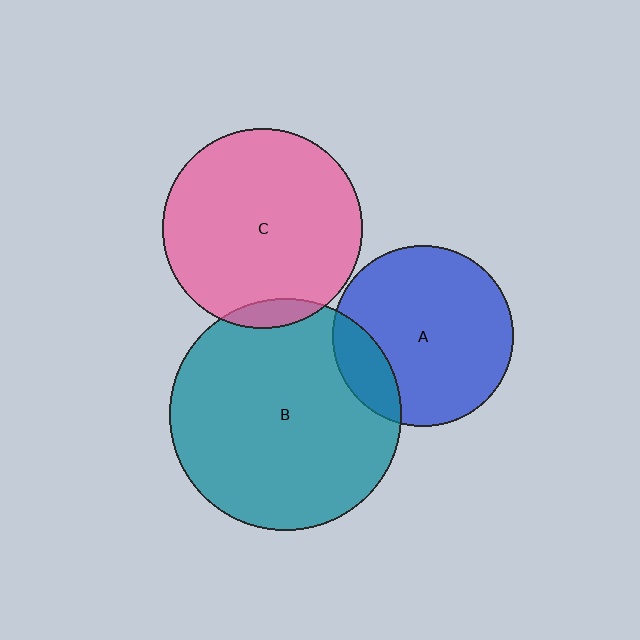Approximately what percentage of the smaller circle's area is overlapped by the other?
Approximately 15%.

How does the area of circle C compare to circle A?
Approximately 1.2 times.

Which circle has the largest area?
Circle B (teal).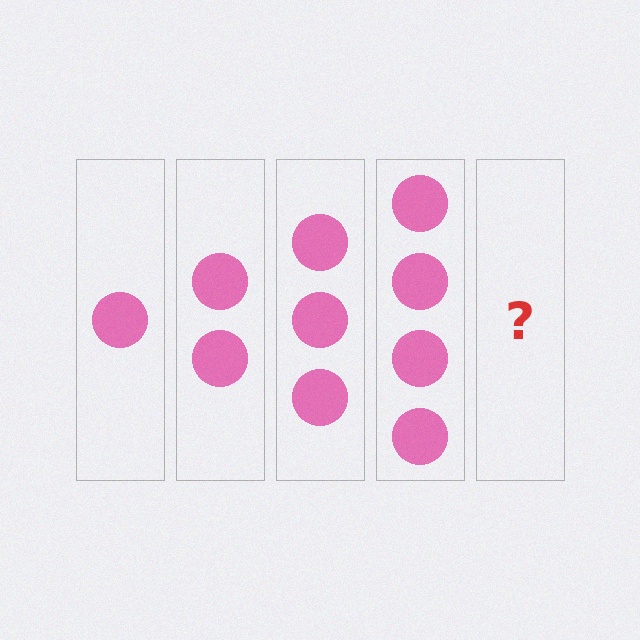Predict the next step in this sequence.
The next step is 5 circles.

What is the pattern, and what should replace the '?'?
The pattern is that each step adds one more circle. The '?' should be 5 circles.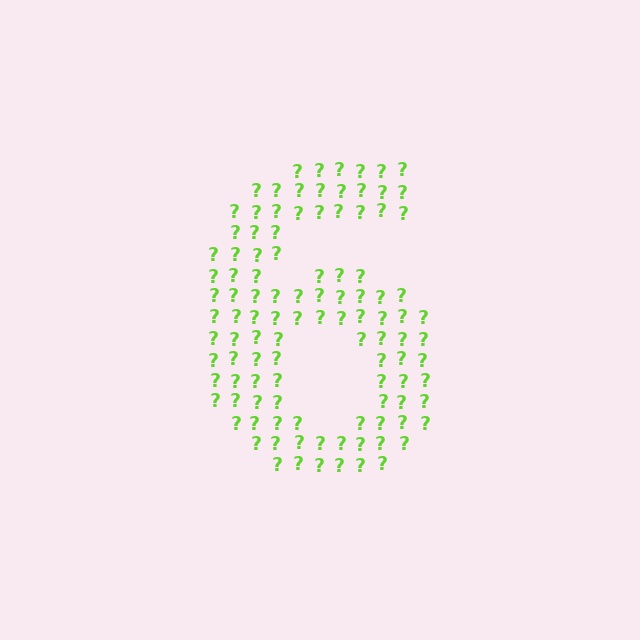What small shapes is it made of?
It is made of small question marks.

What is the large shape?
The large shape is the digit 6.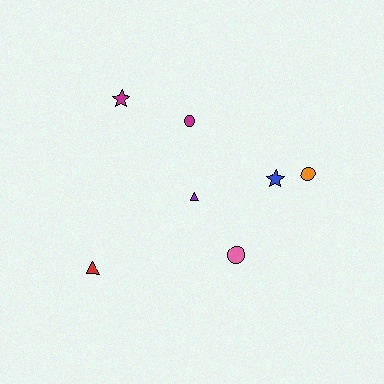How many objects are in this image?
There are 7 objects.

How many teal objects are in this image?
There are no teal objects.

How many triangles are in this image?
There are 2 triangles.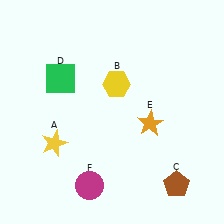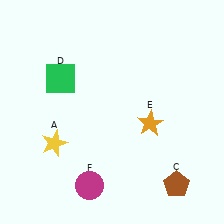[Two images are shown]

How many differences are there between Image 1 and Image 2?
There is 1 difference between the two images.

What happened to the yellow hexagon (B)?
The yellow hexagon (B) was removed in Image 2. It was in the top-right area of Image 1.